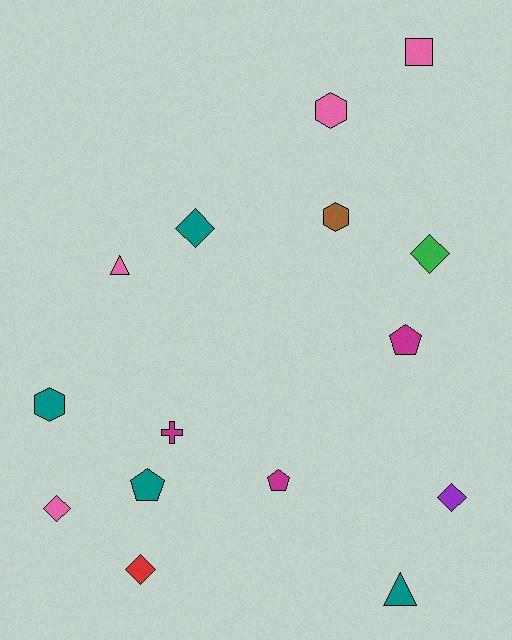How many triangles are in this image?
There are 2 triangles.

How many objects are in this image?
There are 15 objects.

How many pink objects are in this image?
There are 4 pink objects.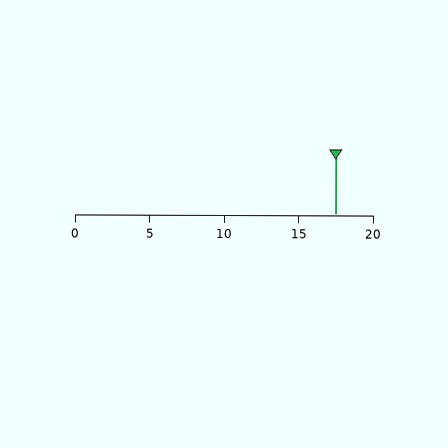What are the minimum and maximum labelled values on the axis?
The axis runs from 0 to 20.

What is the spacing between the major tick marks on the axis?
The major ticks are spaced 5 apart.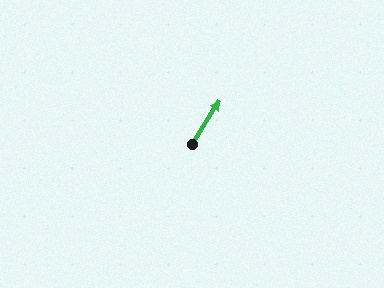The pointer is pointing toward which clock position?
Roughly 1 o'clock.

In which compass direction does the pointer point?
Northeast.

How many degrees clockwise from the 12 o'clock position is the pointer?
Approximately 32 degrees.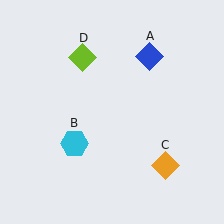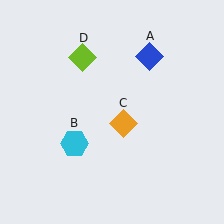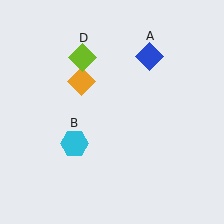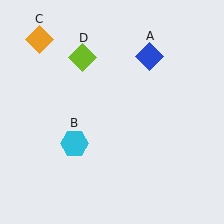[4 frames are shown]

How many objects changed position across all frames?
1 object changed position: orange diamond (object C).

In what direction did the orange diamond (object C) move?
The orange diamond (object C) moved up and to the left.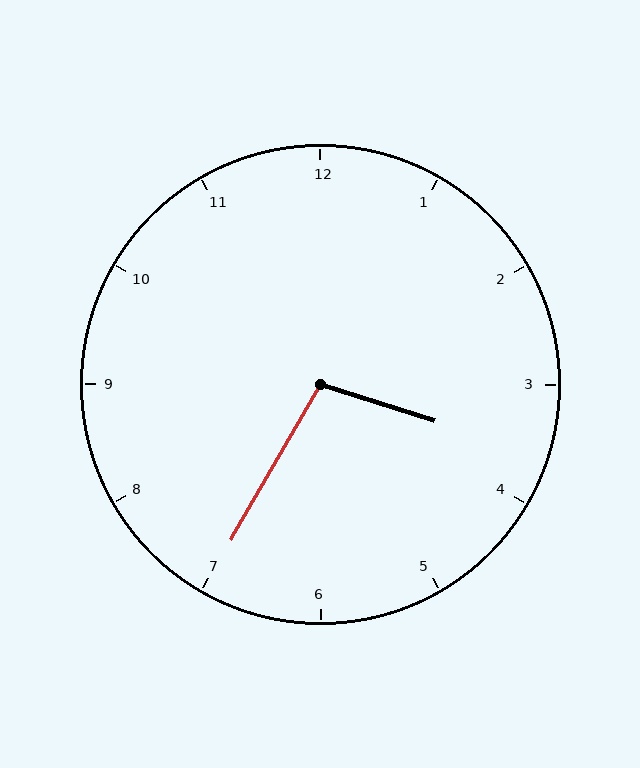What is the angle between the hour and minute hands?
Approximately 102 degrees.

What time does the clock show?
3:35.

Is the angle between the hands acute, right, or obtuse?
It is obtuse.